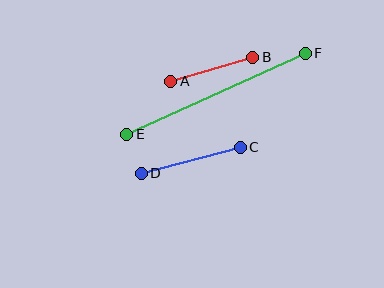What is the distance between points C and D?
The distance is approximately 102 pixels.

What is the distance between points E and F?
The distance is approximately 196 pixels.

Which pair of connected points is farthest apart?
Points E and F are farthest apart.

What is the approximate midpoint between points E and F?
The midpoint is at approximately (216, 94) pixels.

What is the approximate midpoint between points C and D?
The midpoint is at approximately (191, 160) pixels.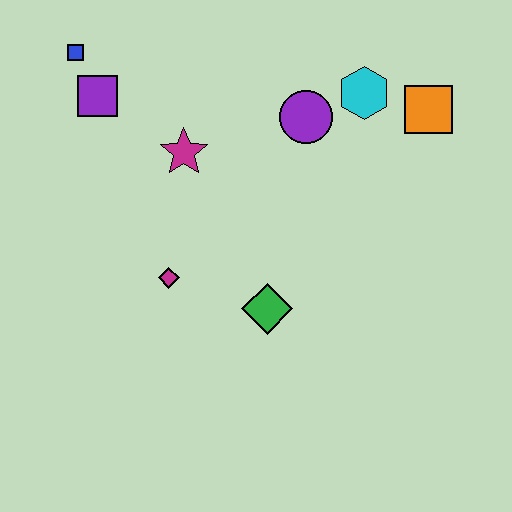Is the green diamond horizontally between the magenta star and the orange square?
Yes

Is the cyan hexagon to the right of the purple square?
Yes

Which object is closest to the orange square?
The cyan hexagon is closest to the orange square.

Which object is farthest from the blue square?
The orange square is farthest from the blue square.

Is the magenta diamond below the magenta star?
Yes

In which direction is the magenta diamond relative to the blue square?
The magenta diamond is below the blue square.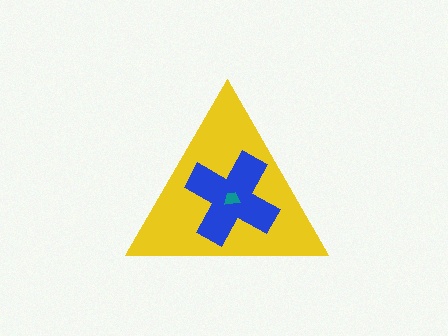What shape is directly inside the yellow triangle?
The blue cross.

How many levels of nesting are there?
3.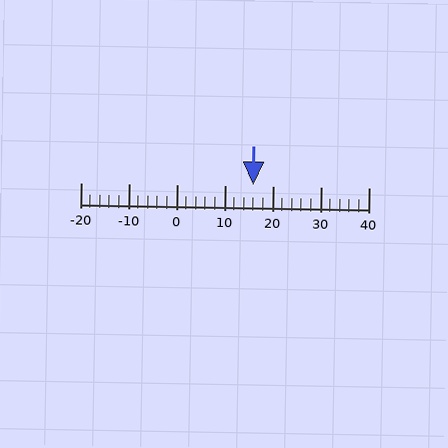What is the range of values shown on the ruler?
The ruler shows values from -20 to 40.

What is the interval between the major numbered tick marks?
The major tick marks are spaced 10 units apart.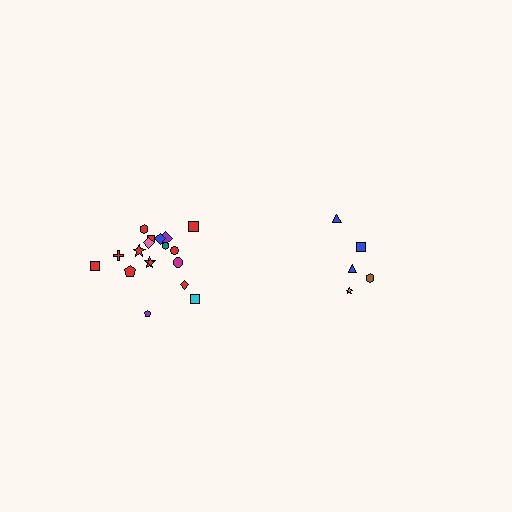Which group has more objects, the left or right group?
The left group.